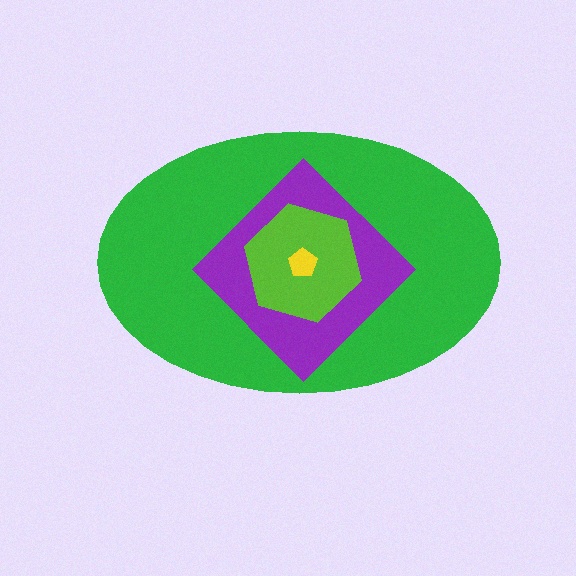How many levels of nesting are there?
4.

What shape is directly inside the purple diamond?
The lime hexagon.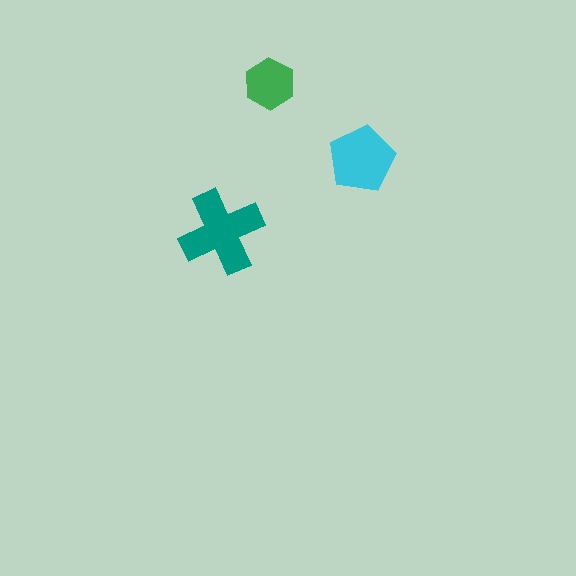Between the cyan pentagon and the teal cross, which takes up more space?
The teal cross.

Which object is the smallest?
The green hexagon.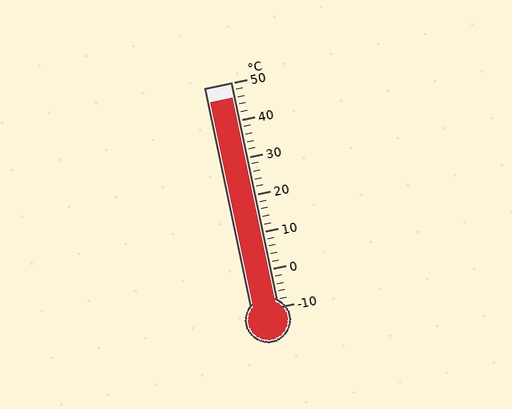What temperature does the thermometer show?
The thermometer shows approximately 46°C.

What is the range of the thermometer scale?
The thermometer scale ranges from -10°C to 50°C.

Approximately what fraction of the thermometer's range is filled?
The thermometer is filled to approximately 95% of its range.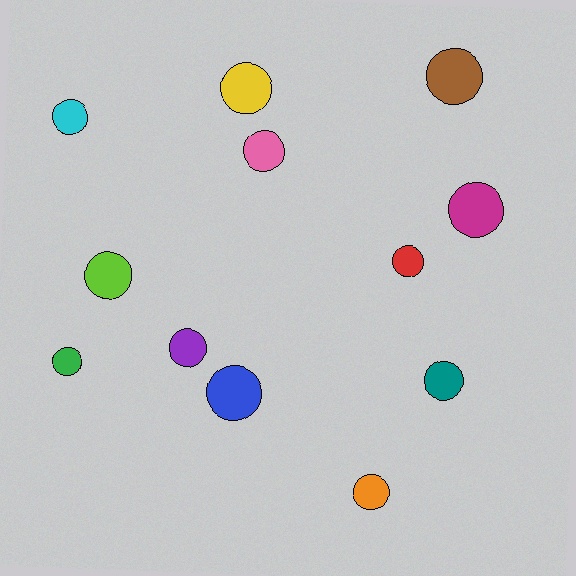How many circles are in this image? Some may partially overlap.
There are 12 circles.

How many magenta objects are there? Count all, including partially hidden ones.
There is 1 magenta object.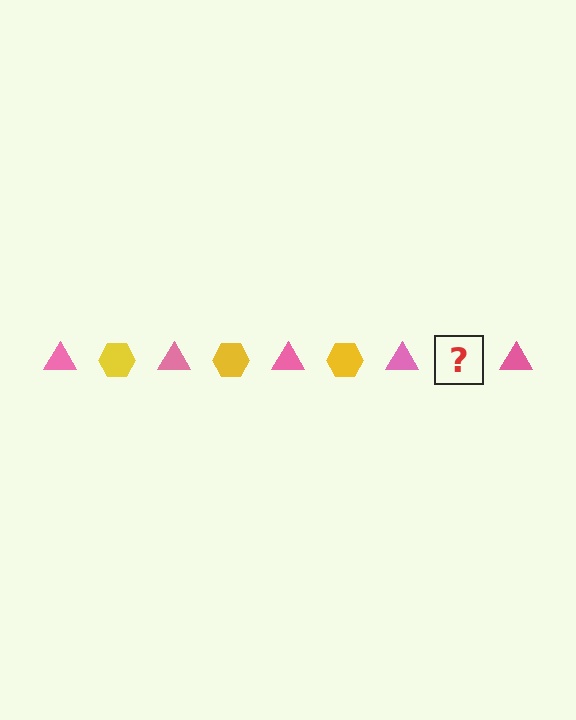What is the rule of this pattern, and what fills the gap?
The rule is that the pattern alternates between pink triangle and yellow hexagon. The gap should be filled with a yellow hexagon.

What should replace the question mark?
The question mark should be replaced with a yellow hexagon.